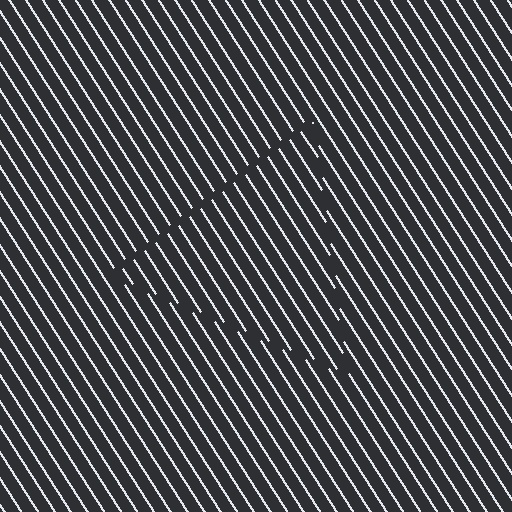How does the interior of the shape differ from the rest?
The interior of the shape contains the same grating, shifted by half a period — the contour is defined by the phase discontinuity where line-ends from the inner and outer gratings abut.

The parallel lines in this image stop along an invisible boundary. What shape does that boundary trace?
An illusory triangle. The interior of the shape contains the same grating, shifted by half a period — the contour is defined by the phase discontinuity where line-ends from the inner and outer gratings abut.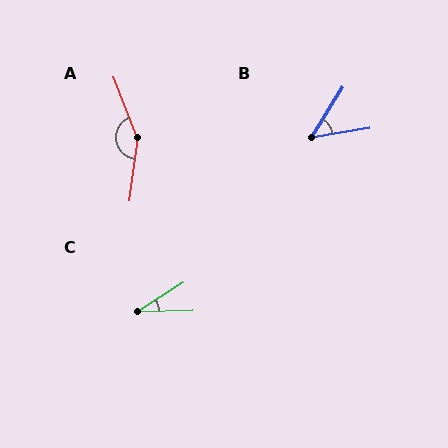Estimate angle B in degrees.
Approximately 48 degrees.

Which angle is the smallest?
C, at approximately 31 degrees.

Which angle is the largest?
A, at approximately 150 degrees.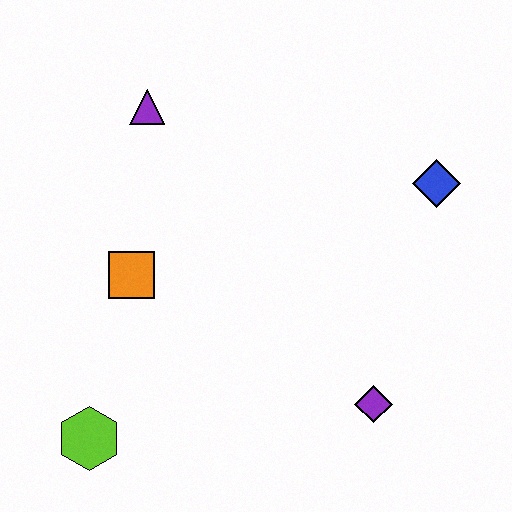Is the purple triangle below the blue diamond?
No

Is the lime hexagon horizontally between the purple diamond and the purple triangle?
No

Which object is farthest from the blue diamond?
The lime hexagon is farthest from the blue diamond.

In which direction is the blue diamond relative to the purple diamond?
The blue diamond is above the purple diamond.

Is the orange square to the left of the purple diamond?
Yes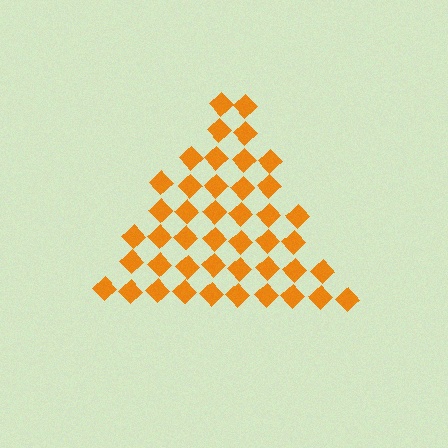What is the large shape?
The large shape is a triangle.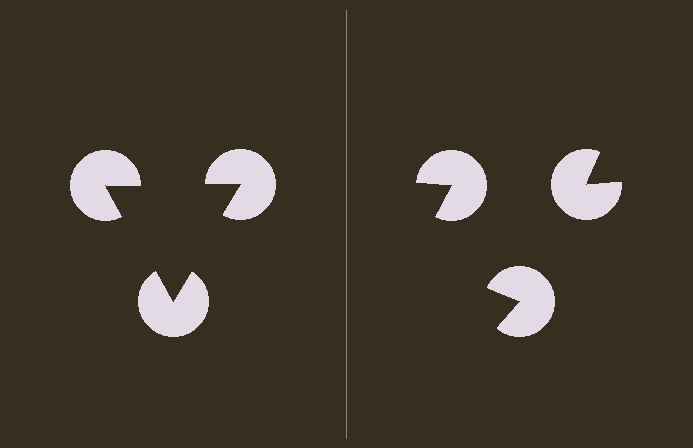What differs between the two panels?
The pac-man discs are positioned identically on both sides; only the wedge orientations differ. On the left they align to a triangle; on the right they are misaligned.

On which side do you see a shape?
An illusory triangle appears on the left side. On the right side the wedge cuts are rotated, so no coherent shape forms.